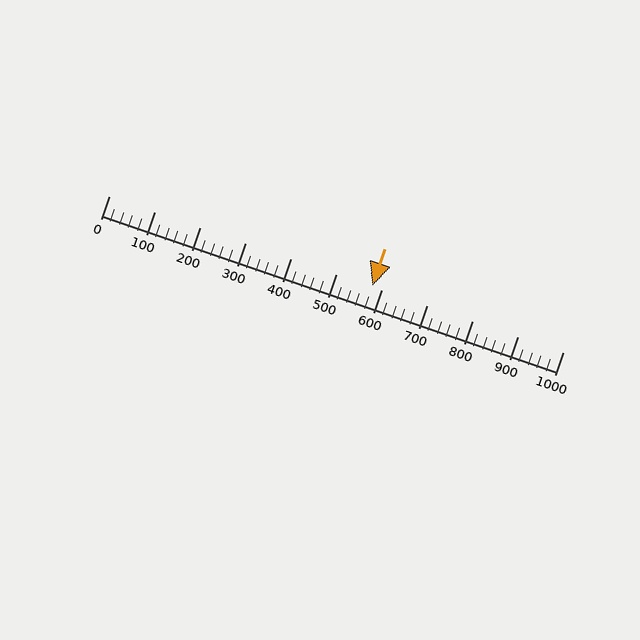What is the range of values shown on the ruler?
The ruler shows values from 0 to 1000.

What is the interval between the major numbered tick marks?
The major tick marks are spaced 100 units apart.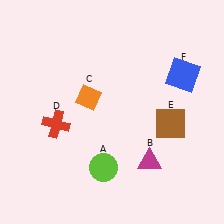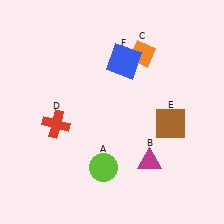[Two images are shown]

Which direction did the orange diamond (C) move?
The orange diamond (C) moved right.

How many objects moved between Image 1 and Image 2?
2 objects moved between the two images.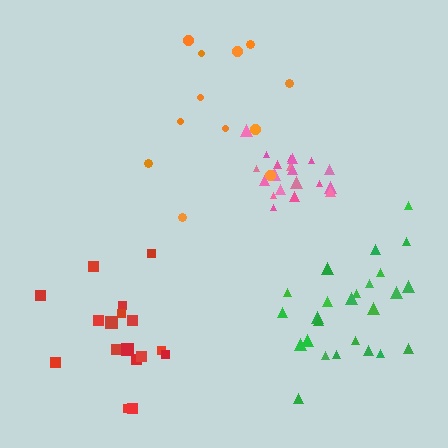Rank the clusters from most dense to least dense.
pink, red, green, orange.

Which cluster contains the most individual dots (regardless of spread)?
Green (25).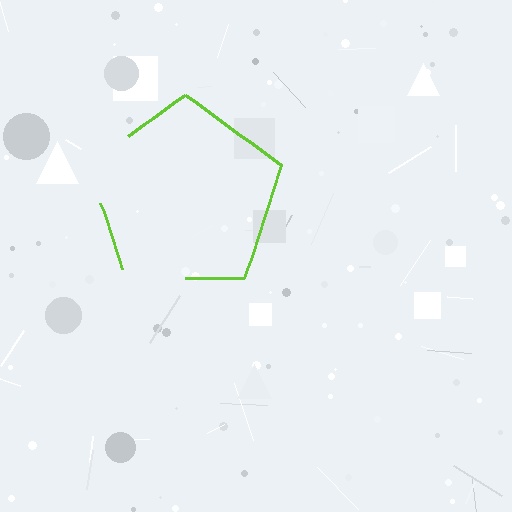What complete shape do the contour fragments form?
The contour fragments form a pentagon.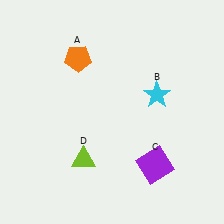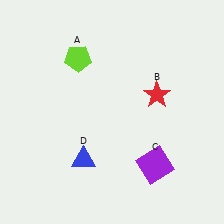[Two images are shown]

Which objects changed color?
A changed from orange to lime. B changed from cyan to red. D changed from lime to blue.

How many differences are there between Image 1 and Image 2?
There are 3 differences between the two images.